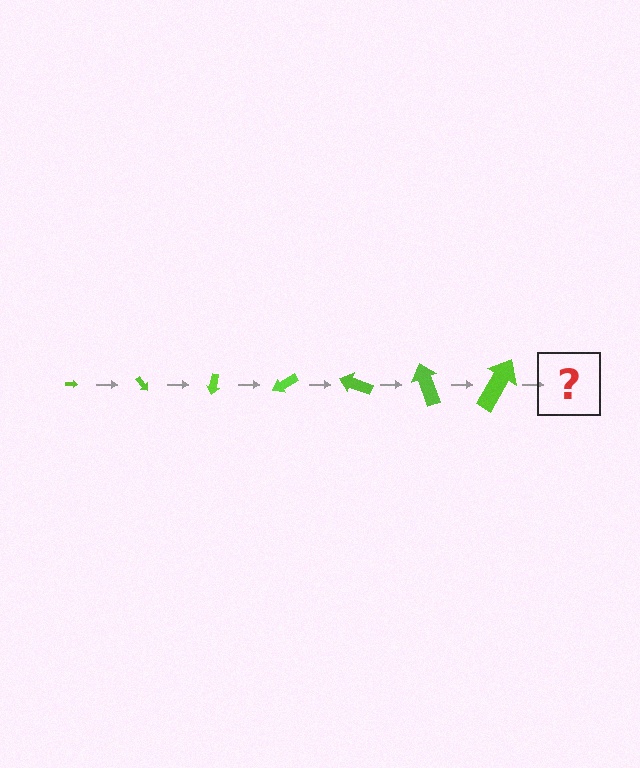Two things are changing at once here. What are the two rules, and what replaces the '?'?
The two rules are that the arrow grows larger each step and it rotates 50 degrees each step. The '?' should be an arrow, larger than the previous one and rotated 350 degrees from the start.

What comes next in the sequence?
The next element should be an arrow, larger than the previous one and rotated 350 degrees from the start.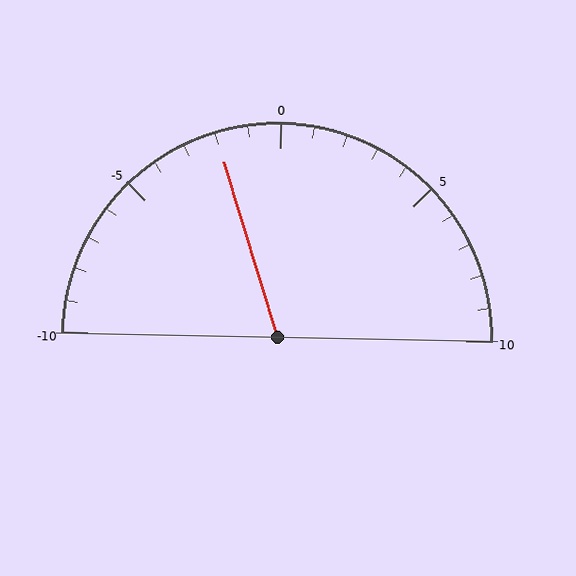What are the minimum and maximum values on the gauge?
The gauge ranges from -10 to 10.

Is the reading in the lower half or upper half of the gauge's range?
The reading is in the lower half of the range (-10 to 10).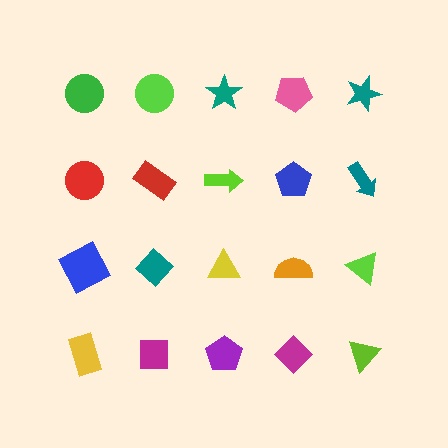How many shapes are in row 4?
5 shapes.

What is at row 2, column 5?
A teal arrow.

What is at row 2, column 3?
A lime arrow.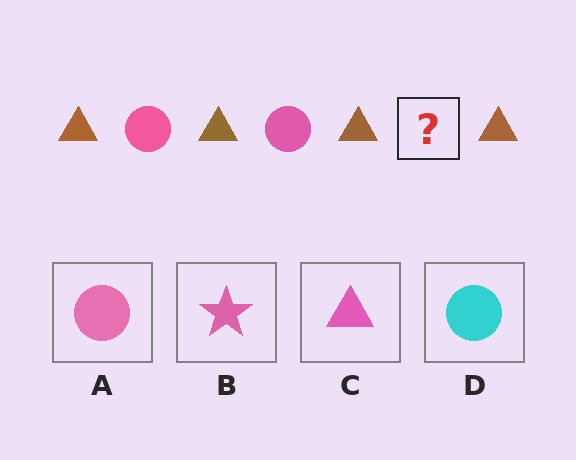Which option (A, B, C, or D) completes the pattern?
A.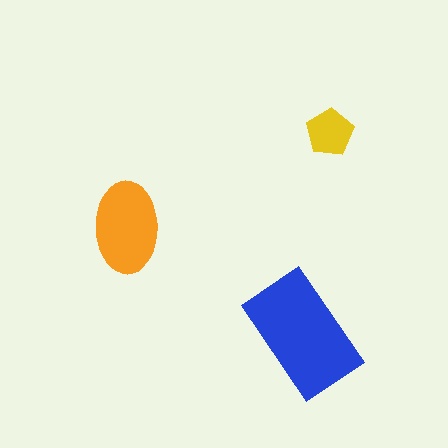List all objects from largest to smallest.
The blue rectangle, the orange ellipse, the yellow pentagon.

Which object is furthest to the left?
The orange ellipse is leftmost.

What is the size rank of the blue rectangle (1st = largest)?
1st.